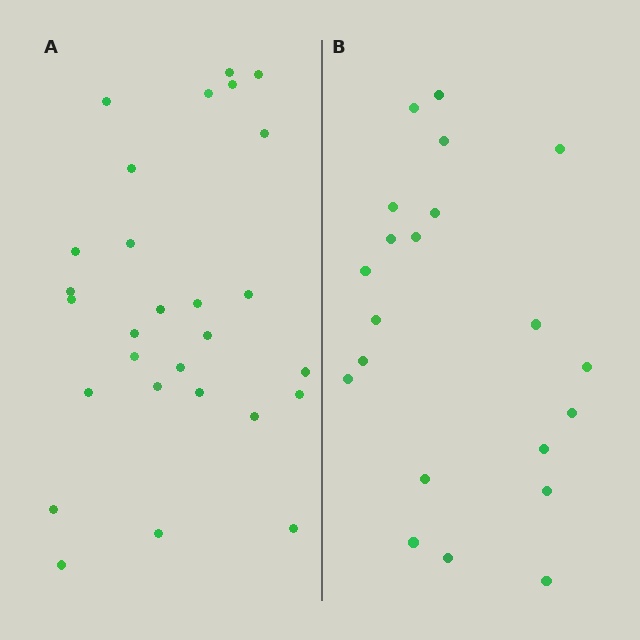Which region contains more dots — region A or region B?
Region A (the left region) has more dots.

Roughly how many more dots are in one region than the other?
Region A has roughly 8 or so more dots than region B.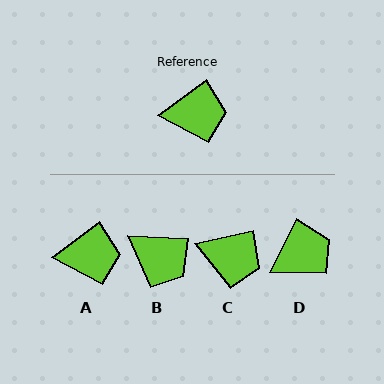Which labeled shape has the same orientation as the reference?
A.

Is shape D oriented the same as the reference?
No, it is off by about 26 degrees.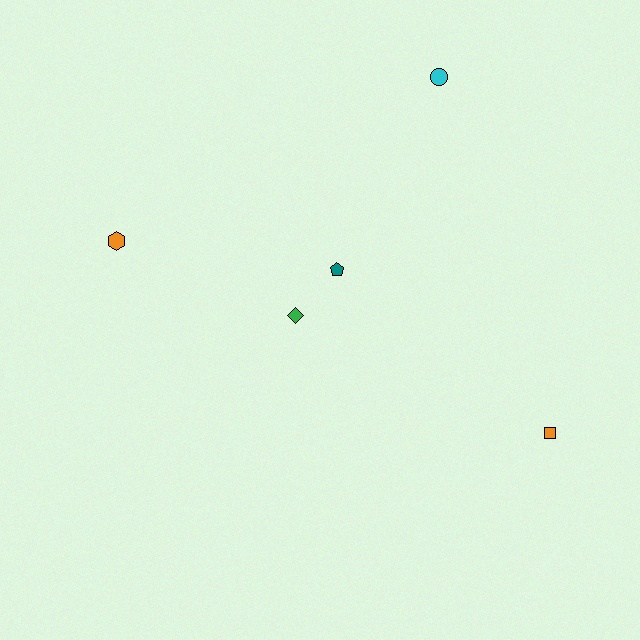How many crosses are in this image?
There are no crosses.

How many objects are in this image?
There are 5 objects.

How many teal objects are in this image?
There is 1 teal object.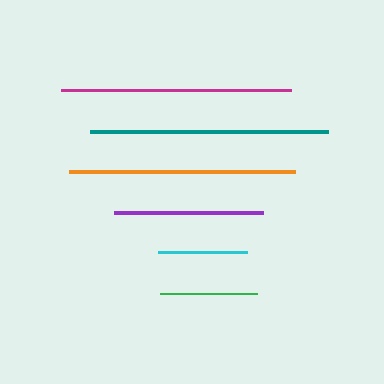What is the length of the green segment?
The green segment is approximately 97 pixels long.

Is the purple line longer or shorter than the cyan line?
The purple line is longer than the cyan line.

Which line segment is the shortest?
The cyan line is the shortest at approximately 90 pixels.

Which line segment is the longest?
The teal line is the longest at approximately 238 pixels.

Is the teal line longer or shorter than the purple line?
The teal line is longer than the purple line.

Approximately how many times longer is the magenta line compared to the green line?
The magenta line is approximately 2.4 times the length of the green line.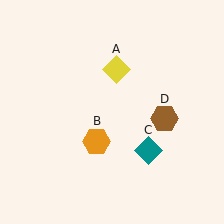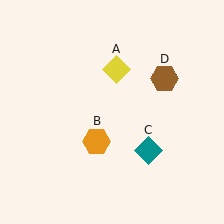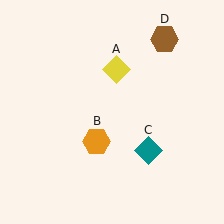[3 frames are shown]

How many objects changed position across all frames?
1 object changed position: brown hexagon (object D).